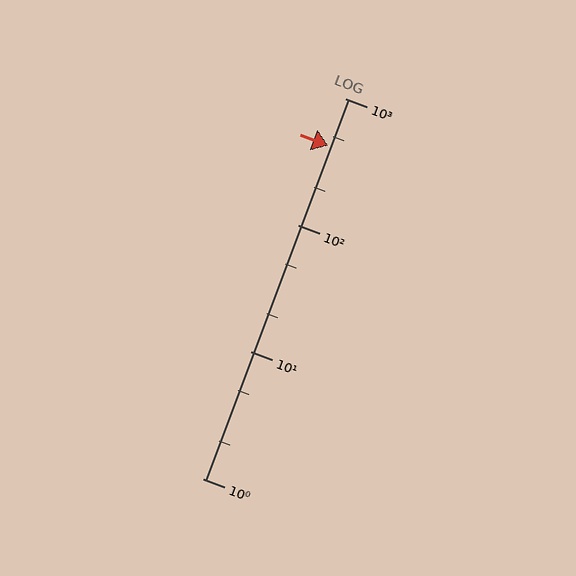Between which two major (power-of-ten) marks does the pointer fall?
The pointer is between 100 and 1000.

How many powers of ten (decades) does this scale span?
The scale spans 3 decades, from 1 to 1000.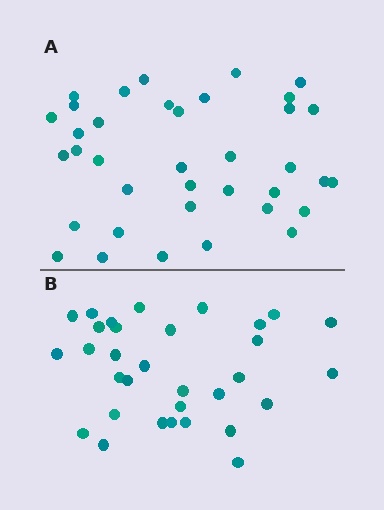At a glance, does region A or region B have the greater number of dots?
Region A (the top region) has more dots.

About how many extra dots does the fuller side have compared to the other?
Region A has about 5 more dots than region B.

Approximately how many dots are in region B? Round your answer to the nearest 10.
About 30 dots. (The exact count is 32, which rounds to 30.)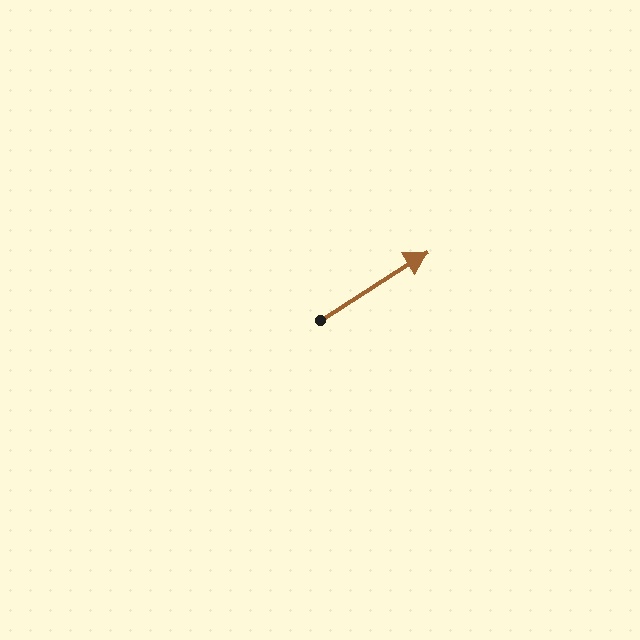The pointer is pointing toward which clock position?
Roughly 2 o'clock.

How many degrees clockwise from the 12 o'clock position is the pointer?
Approximately 57 degrees.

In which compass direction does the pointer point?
Northeast.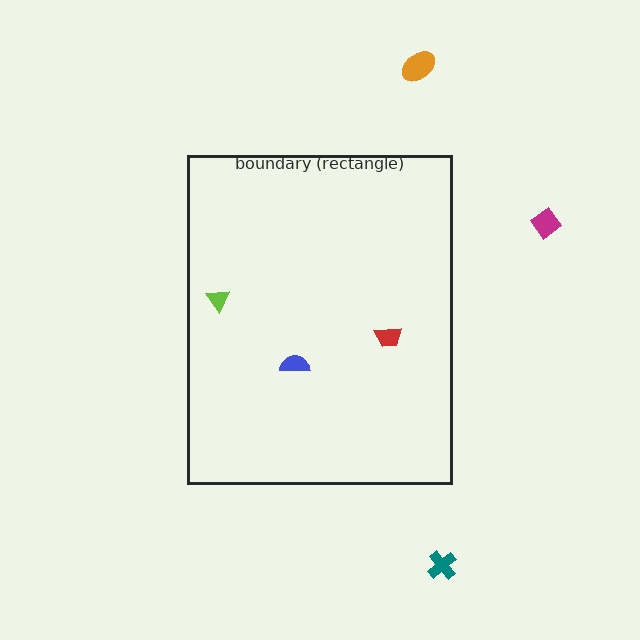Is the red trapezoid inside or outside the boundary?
Inside.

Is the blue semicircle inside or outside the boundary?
Inside.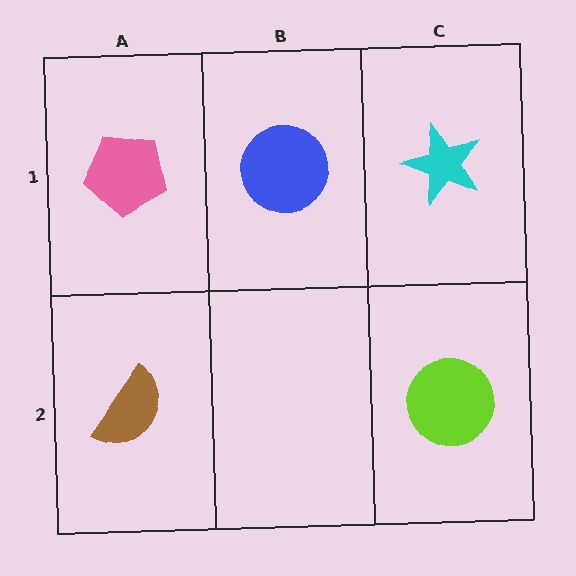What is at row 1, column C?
A cyan star.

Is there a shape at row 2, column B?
No, that cell is empty.